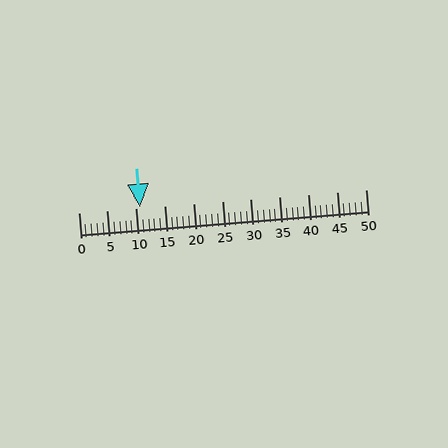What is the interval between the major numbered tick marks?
The major tick marks are spaced 5 units apart.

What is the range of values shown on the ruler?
The ruler shows values from 0 to 50.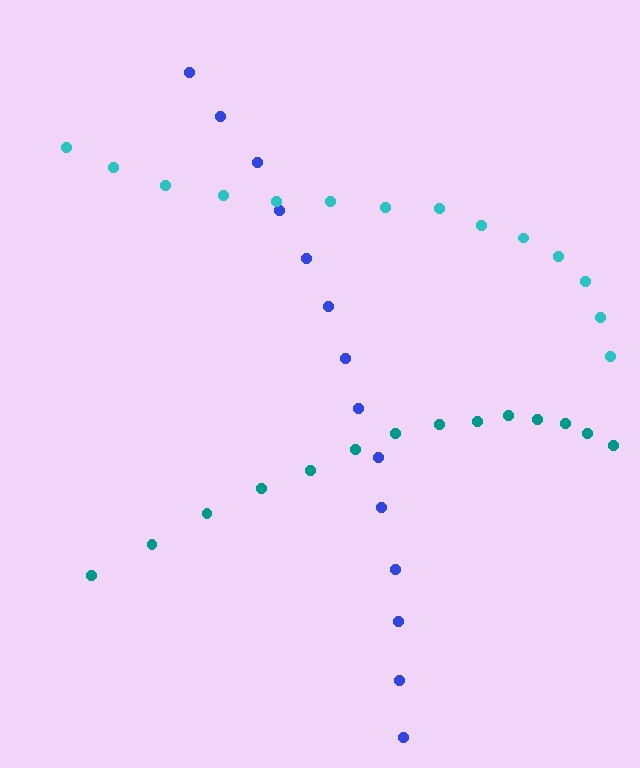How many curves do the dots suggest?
There are 3 distinct paths.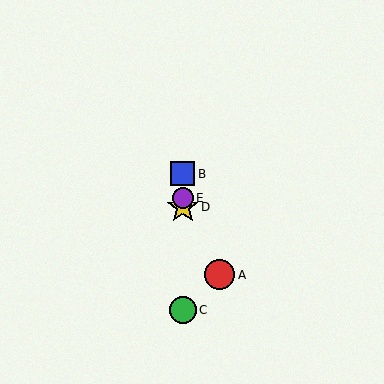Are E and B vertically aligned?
Yes, both are at x≈183.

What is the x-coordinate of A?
Object A is at x≈220.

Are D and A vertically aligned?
No, D is at x≈183 and A is at x≈220.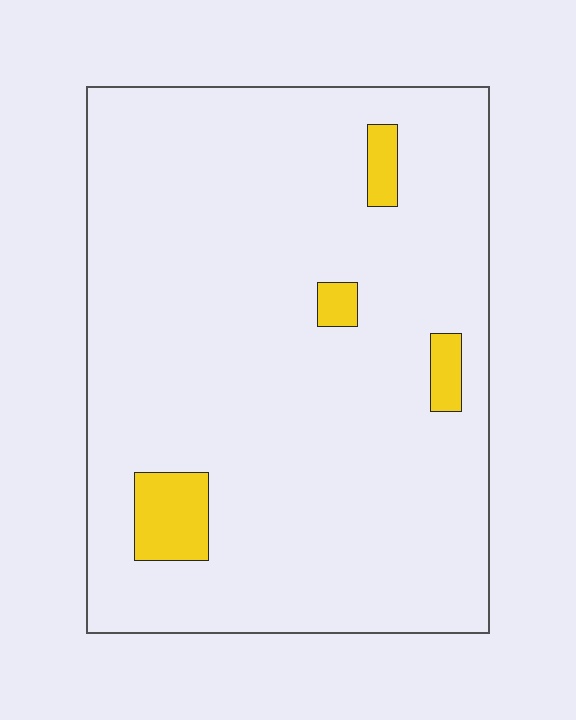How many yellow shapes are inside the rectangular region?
4.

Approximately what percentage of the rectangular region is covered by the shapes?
Approximately 5%.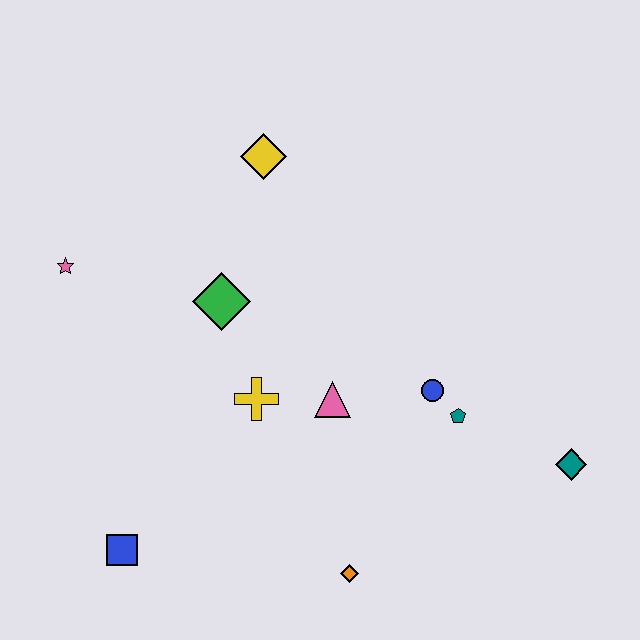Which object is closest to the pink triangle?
The yellow cross is closest to the pink triangle.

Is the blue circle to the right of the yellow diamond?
Yes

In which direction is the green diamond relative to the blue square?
The green diamond is above the blue square.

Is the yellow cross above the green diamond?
No